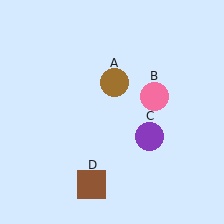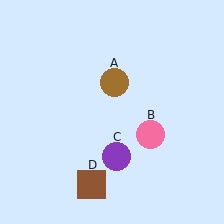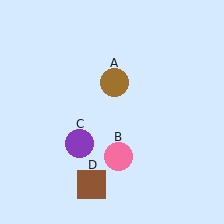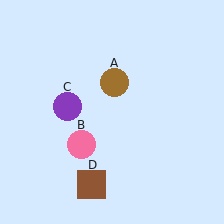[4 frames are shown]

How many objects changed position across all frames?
2 objects changed position: pink circle (object B), purple circle (object C).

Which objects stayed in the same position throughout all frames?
Brown circle (object A) and brown square (object D) remained stationary.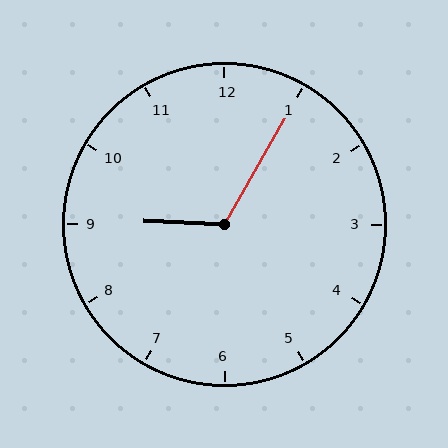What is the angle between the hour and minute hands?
Approximately 118 degrees.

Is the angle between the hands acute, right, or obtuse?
It is obtuse.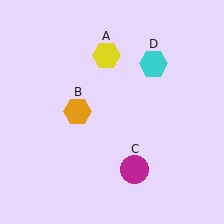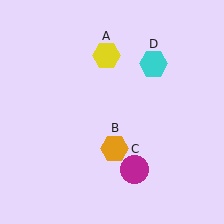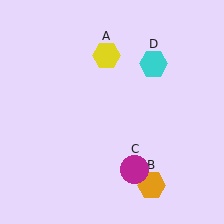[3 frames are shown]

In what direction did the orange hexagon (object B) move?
The orange hexagon (object B) moved down and to the right.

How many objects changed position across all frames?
1 object changed position: orange hexagon (object B).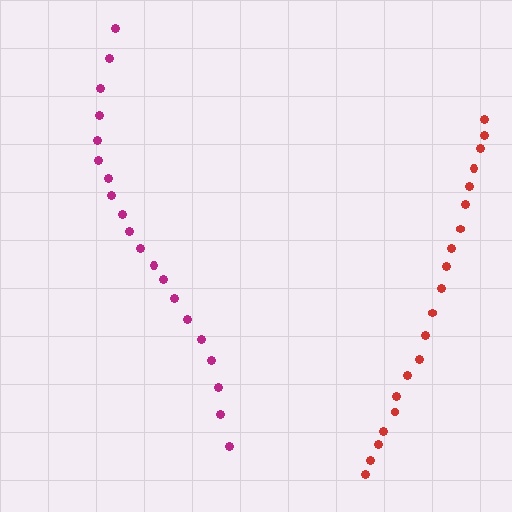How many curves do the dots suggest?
There are 2 distinct paths.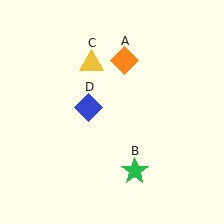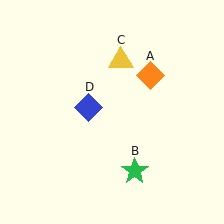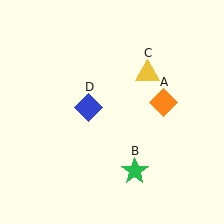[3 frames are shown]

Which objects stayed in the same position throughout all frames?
Green star (object B) and blue diamond (object D) remained stationary.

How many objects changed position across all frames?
2 objects changed position: orange diamond (object A), yellow triangle (object C).